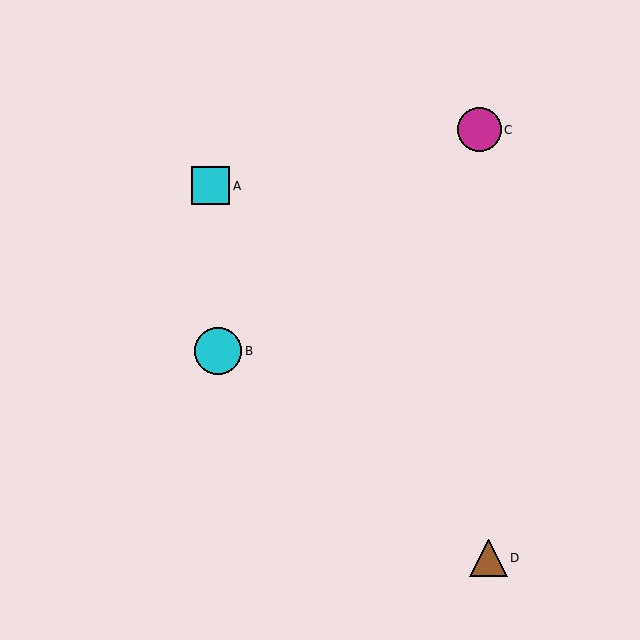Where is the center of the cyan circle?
The center of the cyan circle is at (218, 351).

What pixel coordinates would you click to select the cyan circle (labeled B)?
Click at (218, 351) to select the cyan circle B.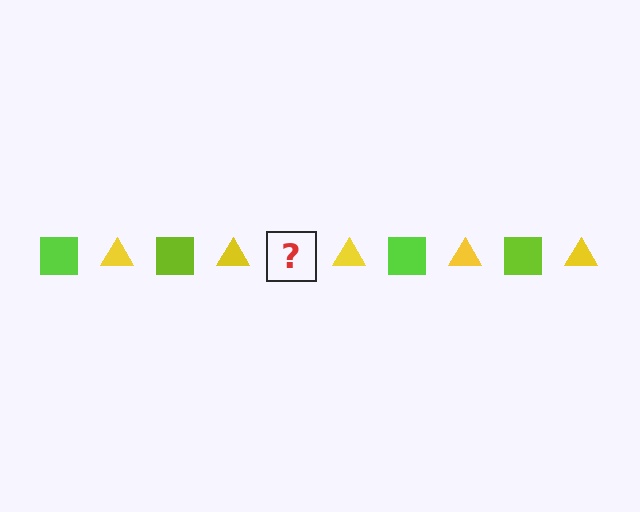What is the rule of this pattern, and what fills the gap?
The rule is that the pattern alternates between lime square and yellow triangle. The gap should be filled with a lime square.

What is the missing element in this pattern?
The missing element is a lime square.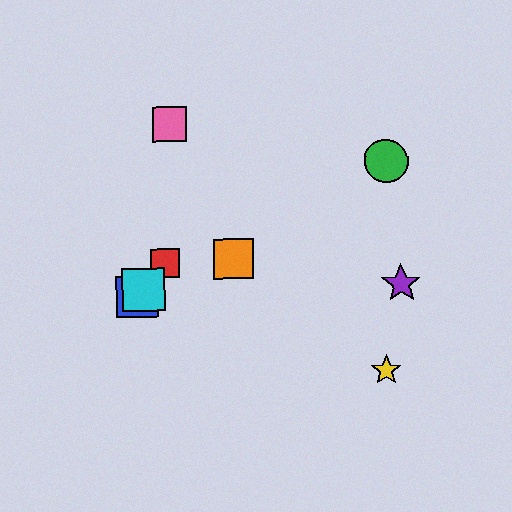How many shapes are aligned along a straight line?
3 shapes (the red square, the blue square, the cyan square) are aligned along a straight line.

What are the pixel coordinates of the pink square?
The pink square is at (169, 124).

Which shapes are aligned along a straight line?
The red square, the blue square, the cyan square are aligned along a straight line.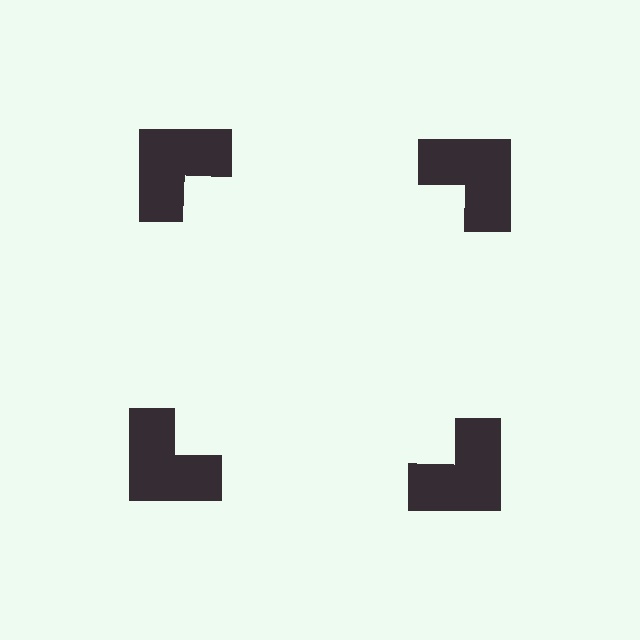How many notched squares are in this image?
There are 4 — one at each vertex of the illusory square.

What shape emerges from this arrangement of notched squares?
An illusory square — its edges are inferred from the aligned wedge cuts in the notched squares, not physically drawn.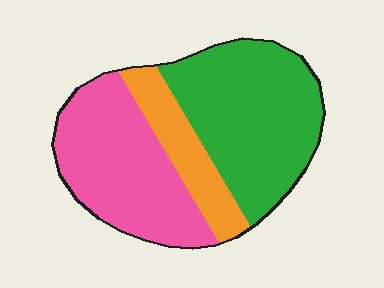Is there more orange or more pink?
Pink.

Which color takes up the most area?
Green, at roughly 45%.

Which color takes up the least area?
Orange, at roughly 15%.